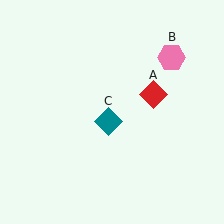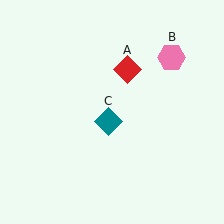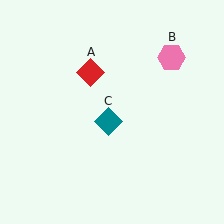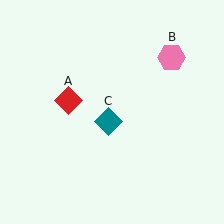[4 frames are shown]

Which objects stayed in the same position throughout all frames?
Pink hexagon (object B) and teal diamond (object C) remained stationary.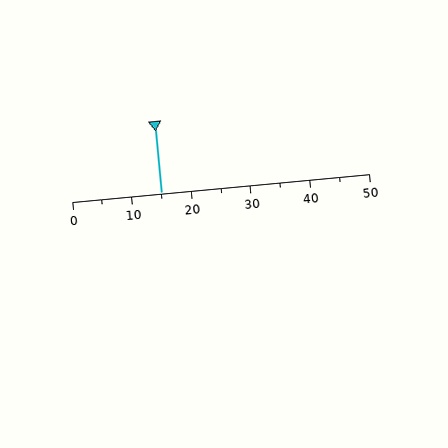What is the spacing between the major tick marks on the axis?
The major ticks are spaced 10 apart.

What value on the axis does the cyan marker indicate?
The marker indicates approximately 15.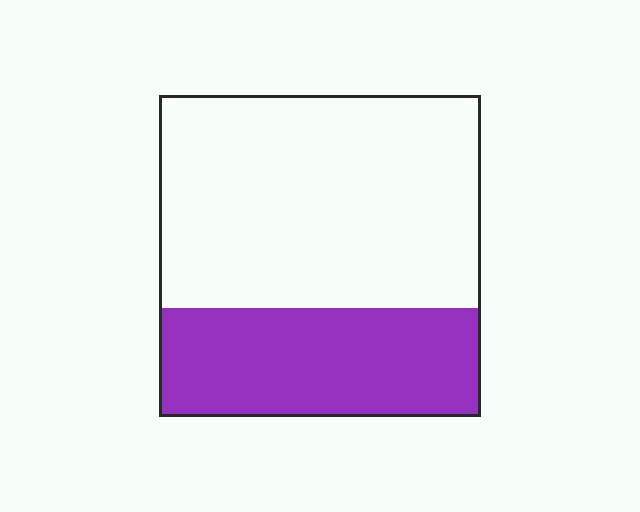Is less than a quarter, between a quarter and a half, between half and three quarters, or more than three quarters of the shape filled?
Between a quarter and a half.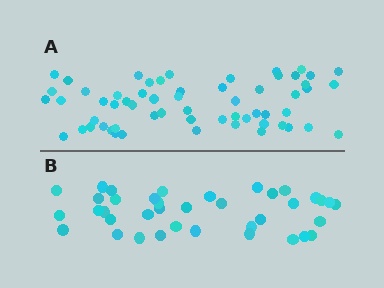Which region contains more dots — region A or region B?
Region A (the top region) has more dots.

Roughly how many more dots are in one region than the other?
Region A has approximately 20 more dots than region B.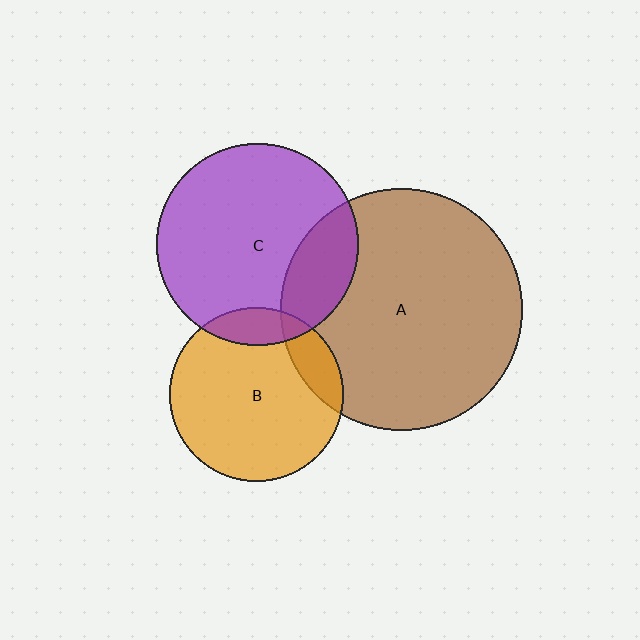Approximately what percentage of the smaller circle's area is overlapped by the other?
Approximately 20%.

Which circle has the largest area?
Circle A (brown).